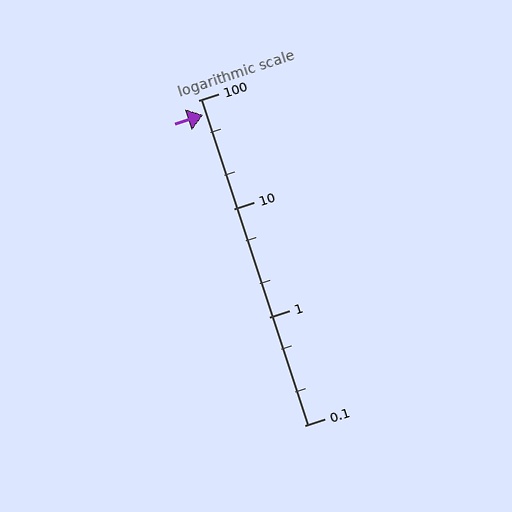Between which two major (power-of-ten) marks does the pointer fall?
The pointer is between 10 and 100.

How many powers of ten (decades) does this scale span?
The scale spans 3 decades, from 0.1 to 100.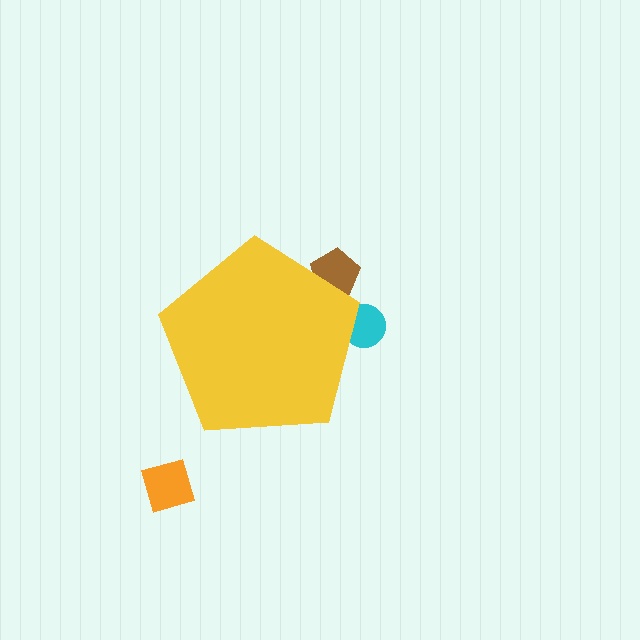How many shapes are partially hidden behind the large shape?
2 shapes are partially hidden.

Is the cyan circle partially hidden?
Yes, the cyan circle is partially hidden behind the yellow pentagon.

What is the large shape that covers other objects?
A yellow pentagon.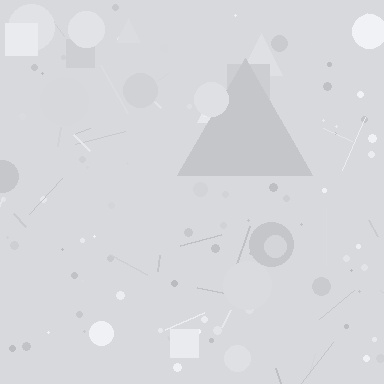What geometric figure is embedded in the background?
A triangle is embedded in the background.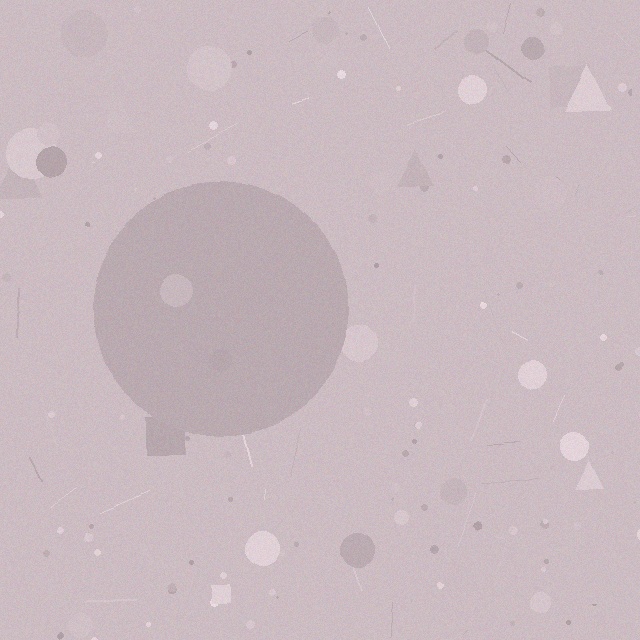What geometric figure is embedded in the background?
A circle is embedded in the background.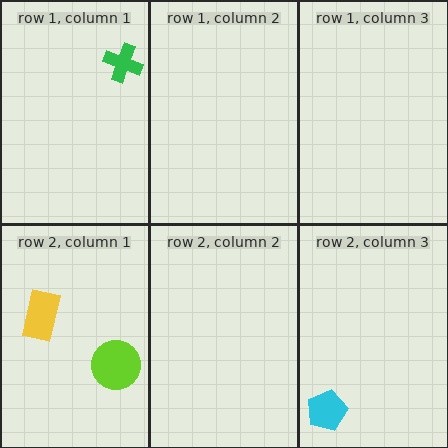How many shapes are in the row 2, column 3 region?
1.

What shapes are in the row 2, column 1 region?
The yellow rectangle, the lime circle.